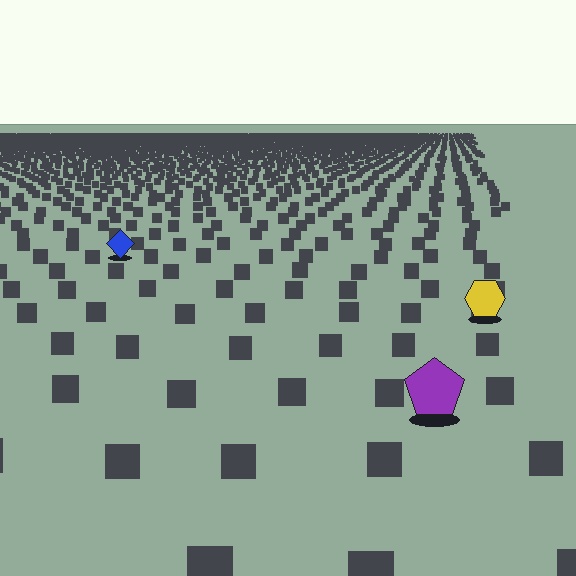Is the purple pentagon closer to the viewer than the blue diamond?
Yes. The purple pentagon is closer — you can tell from the texture gradient: the ground texture is coarser near it.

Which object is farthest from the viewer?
The blue diamond is farthest from the viewer. It appears smaller and the ground texture around it is denser.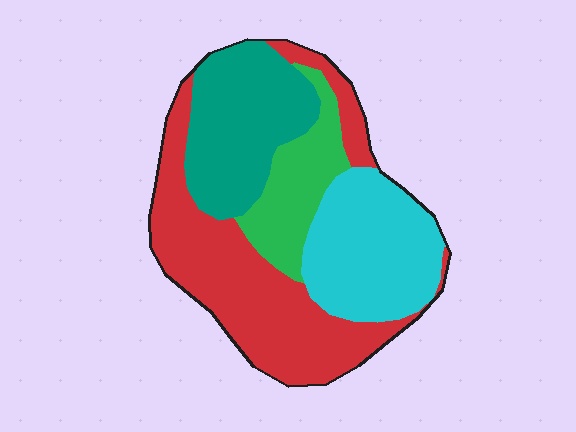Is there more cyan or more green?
Cyan.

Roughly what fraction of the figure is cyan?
Cyan covers 24% of the figure.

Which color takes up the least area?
Green, at roughly 15%.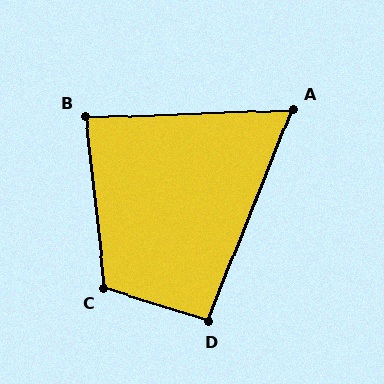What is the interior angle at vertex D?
Approximately 94 degrees (approximately right).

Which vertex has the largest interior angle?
C, at approximately 114 degrees.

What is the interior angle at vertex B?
Approximately 86 degrees (approximately right).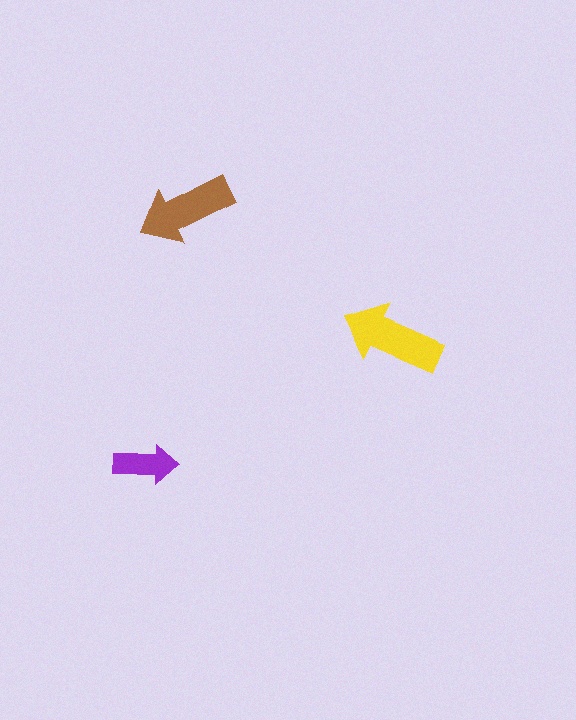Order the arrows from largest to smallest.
the yellow one, the brown one, the purple one.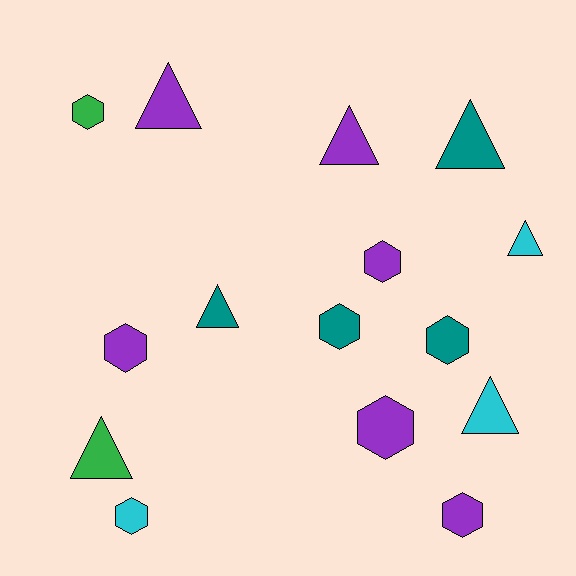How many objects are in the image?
There are 15 objects.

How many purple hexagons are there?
There are 4 purple hexagons.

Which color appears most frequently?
Purple, with 6 objects.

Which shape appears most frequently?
Hexagon, with 8 objects.